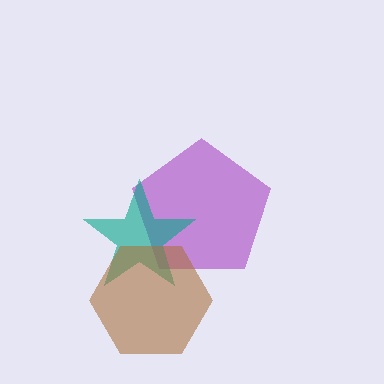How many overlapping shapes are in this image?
There are 3 overlapping shapes in the image.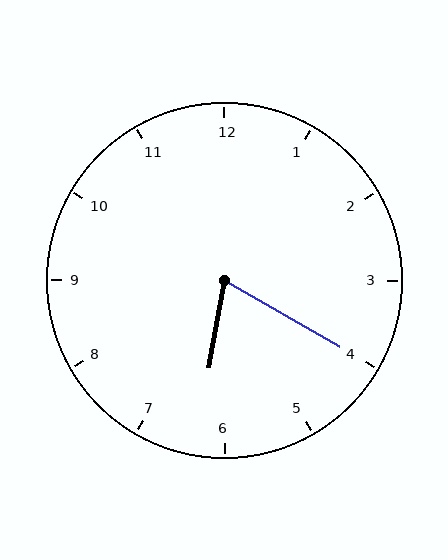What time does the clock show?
6:20.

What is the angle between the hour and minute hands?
Approximately 70 degrees.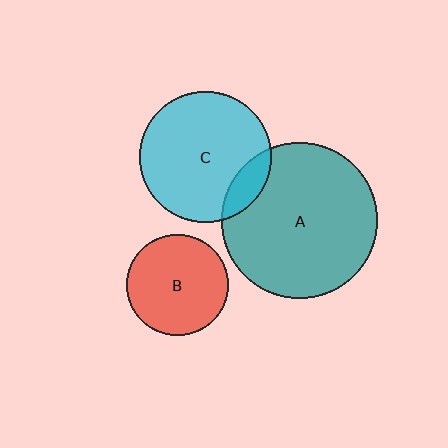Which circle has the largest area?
Circle A (teal).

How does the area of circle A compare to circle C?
Approximately 1.4 times.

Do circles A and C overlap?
Yes.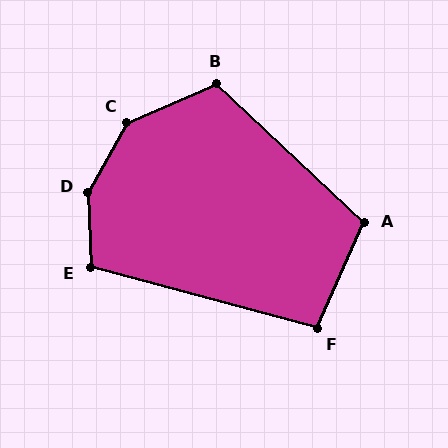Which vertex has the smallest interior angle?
F, at approximately 99 degrees.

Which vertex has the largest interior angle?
D, at approximately 148 degrees.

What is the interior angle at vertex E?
Approximately 108 degrees (obtuse).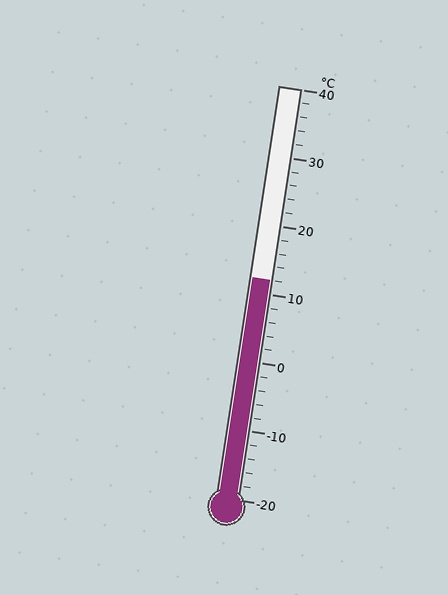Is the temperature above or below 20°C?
The temperature is below 20°C.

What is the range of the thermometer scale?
The thermometer scale ranges from -20°C to 40°C.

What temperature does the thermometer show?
The thermometer shows approximately 12°C.